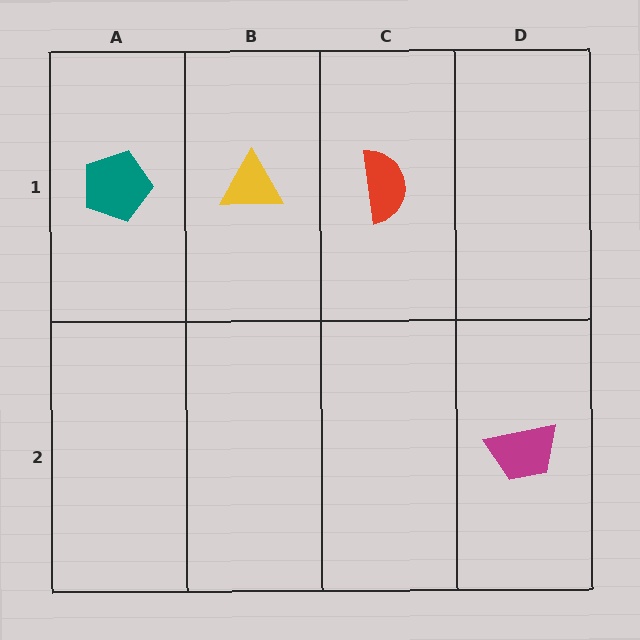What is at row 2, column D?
A magenta trapezoid.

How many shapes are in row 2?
1 shape.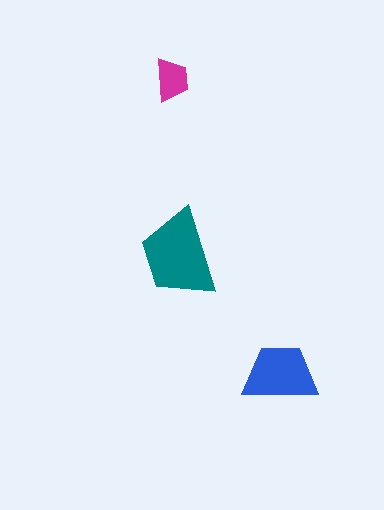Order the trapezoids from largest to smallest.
the teal one, the blue one, the magenta one.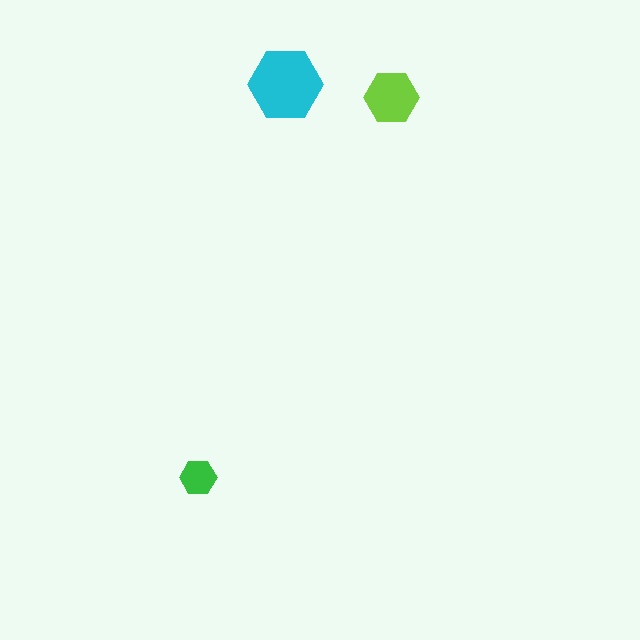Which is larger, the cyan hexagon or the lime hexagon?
The cyan one.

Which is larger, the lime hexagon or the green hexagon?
The lime one.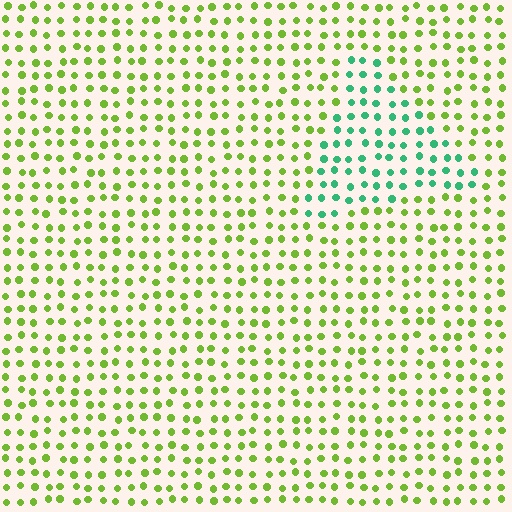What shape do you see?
I see a triangle.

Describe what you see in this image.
The image is filled with small lime elements in a uniform arrangement. A triangle-shaped region is visible where the elements are tinted to a slightly different hue, forming a subtle color boundary.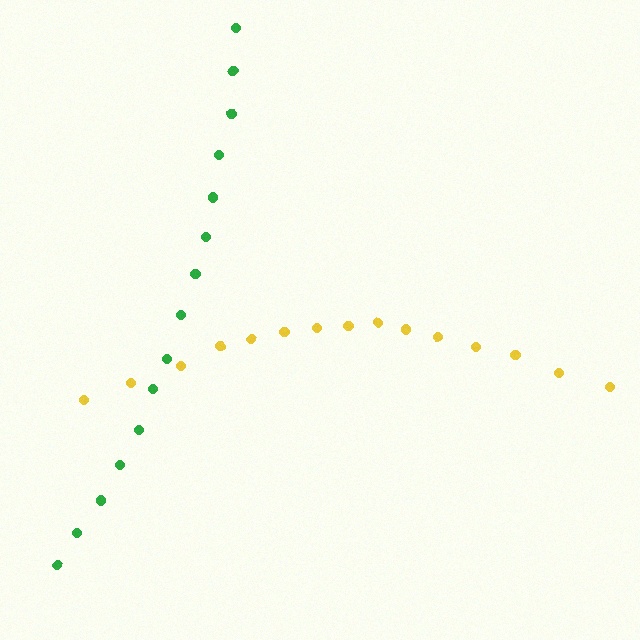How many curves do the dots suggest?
There are 2 distinct paths.